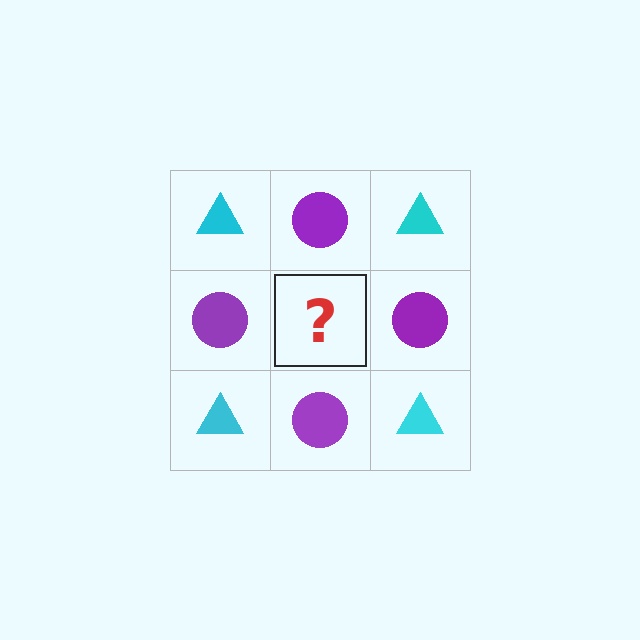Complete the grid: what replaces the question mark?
The question mark should be replaced with a cyan triangle.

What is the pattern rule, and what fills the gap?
The rule is that it alternates cyan triangle and purple circle in a checkerboard pattern. The gap should be filled with a cyan triangle.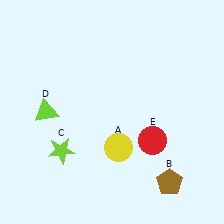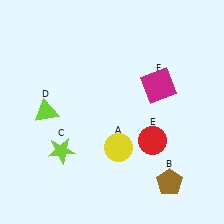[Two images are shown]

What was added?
A magenta square (F) was added in Image 2.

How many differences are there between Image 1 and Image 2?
There is 1 difference between the two images.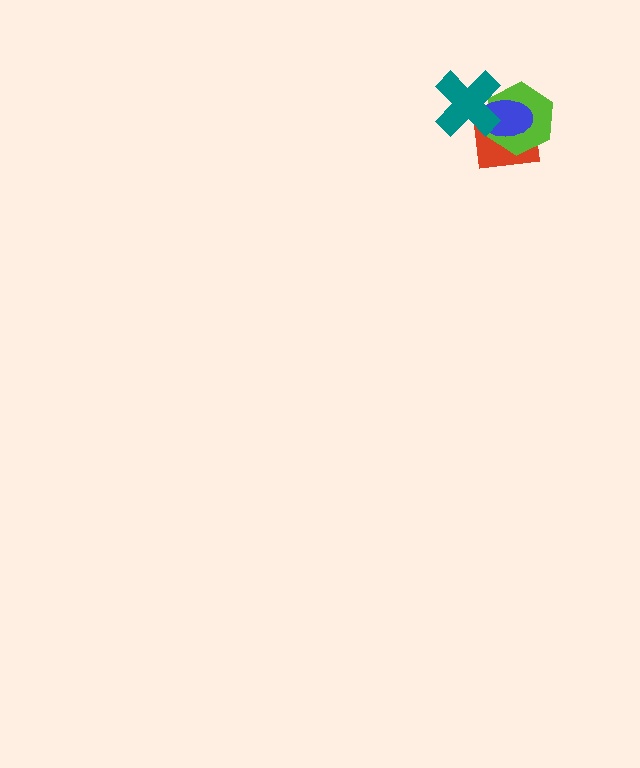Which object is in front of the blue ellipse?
The teal cross is in front of the blue ellipse.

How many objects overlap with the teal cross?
3 objects overlap with the teal cross.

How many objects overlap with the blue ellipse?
3 objects overlap with the blue ellipse.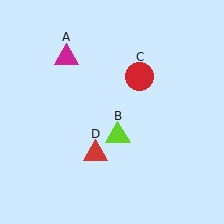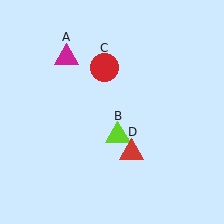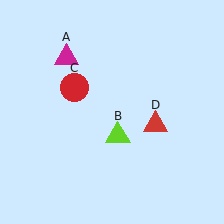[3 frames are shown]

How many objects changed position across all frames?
2 objects changed position: red circle (object C), red triangle (object D).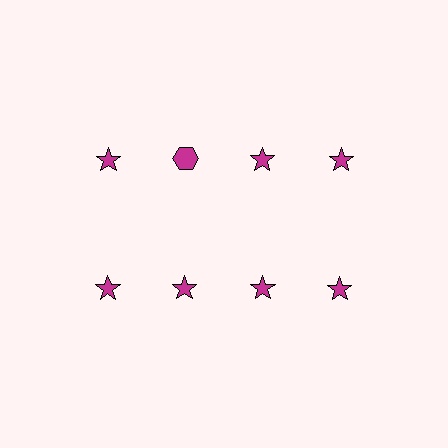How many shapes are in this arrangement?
There are 8 shapes arranged in a grid pattern.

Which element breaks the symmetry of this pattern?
The magenta hexagon in the top row, second from left column breaks the symmetry. All other shapes are magenta stars.